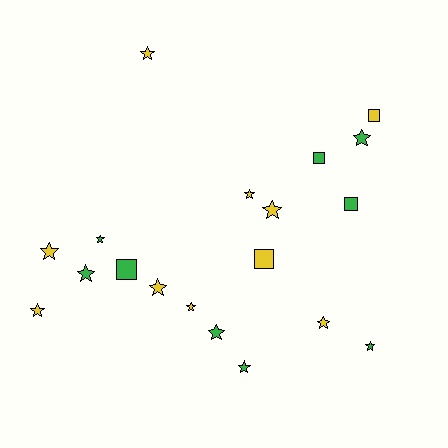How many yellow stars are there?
There are 8 yellow stars.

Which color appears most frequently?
Yellow, with 10 objects.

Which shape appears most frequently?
Star, with 14 objects.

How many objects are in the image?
There are 19 objects.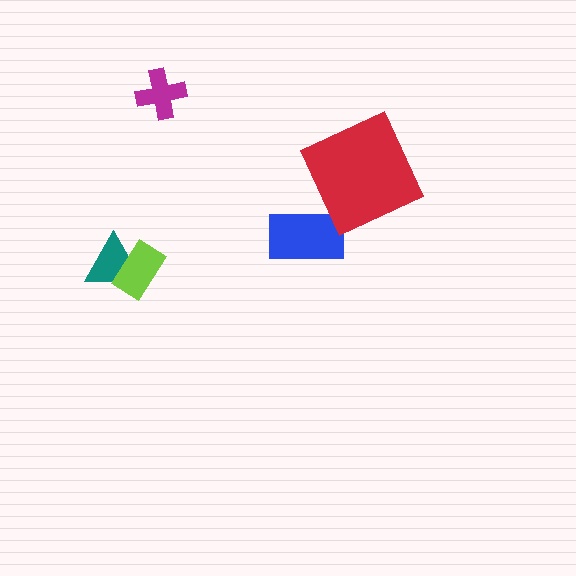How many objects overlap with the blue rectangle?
0 objects overlap with the blue rectangle.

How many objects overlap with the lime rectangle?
1 object overlaps with the lime rectangle.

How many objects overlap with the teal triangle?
1 object overlaps with the teal triangle.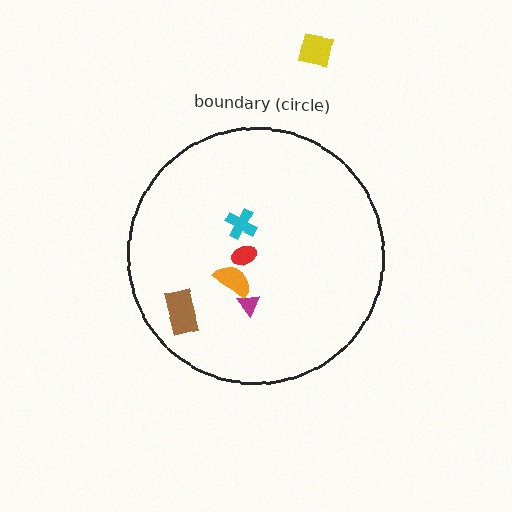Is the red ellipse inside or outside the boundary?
Inside.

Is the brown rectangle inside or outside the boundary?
Inside.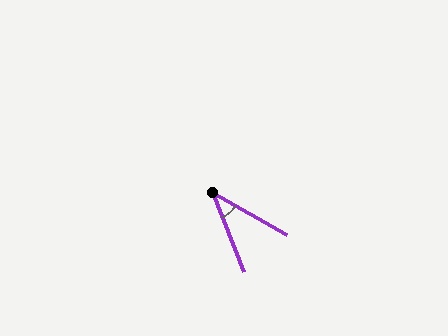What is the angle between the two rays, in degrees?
Approximately 39 degrees.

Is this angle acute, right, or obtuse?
It is acute.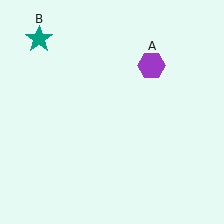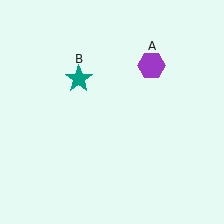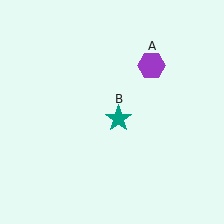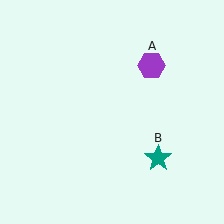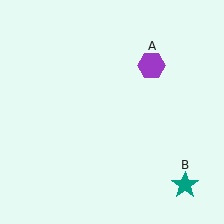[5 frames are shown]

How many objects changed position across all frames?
1 object changed position: teal star (object B).